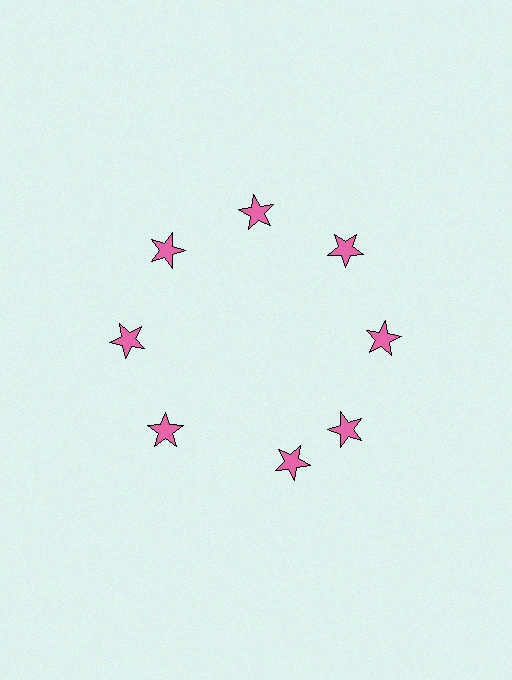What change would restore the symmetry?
The symmetry would be restored by rotating it back into even spacing with its neighbors so that all 8 stars sit at equal angles and equal distance from the center.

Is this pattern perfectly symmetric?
No. The 8 pink stars are arranged in a ring, but one element near the 6 o'clock position is rotated out of alignment along the ring, breaking the 8-fold rotational symmetry.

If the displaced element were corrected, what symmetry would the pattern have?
It would have 8-fold rotational symmetry — the pattern would map onto itself every 45 degrees.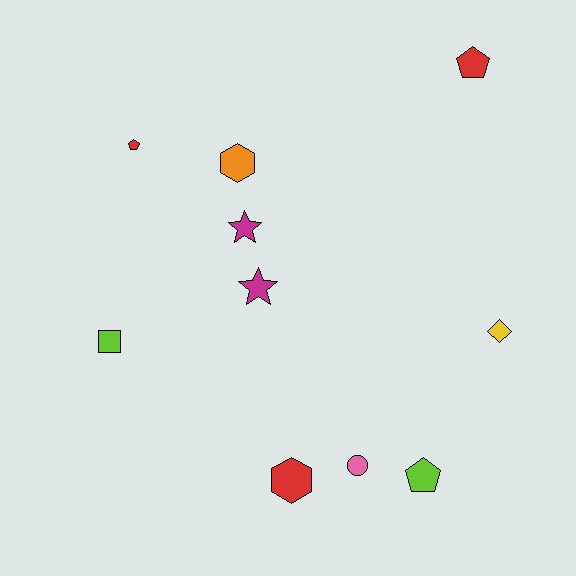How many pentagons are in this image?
There are 3 pentagons.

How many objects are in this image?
There are 10 objects.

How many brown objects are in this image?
There are no brown objects.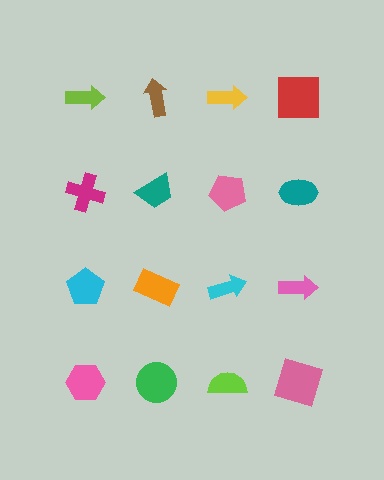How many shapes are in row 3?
4 shapes.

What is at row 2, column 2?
A teal trapezoid.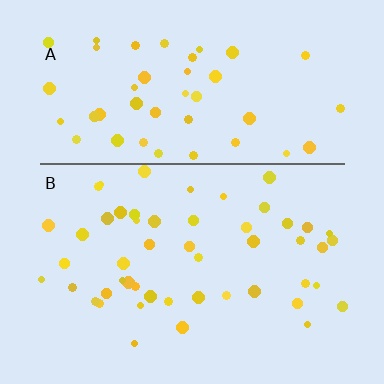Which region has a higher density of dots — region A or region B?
B (the bottom).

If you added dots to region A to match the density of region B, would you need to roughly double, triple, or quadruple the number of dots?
Approximately double.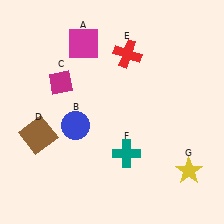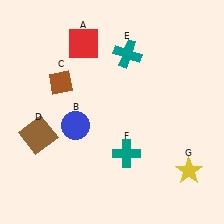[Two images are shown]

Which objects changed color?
A changed from magenta to red. C changed from magenta to brown. E changed from red to teal.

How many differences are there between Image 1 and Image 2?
There are 3 differences between the two images.